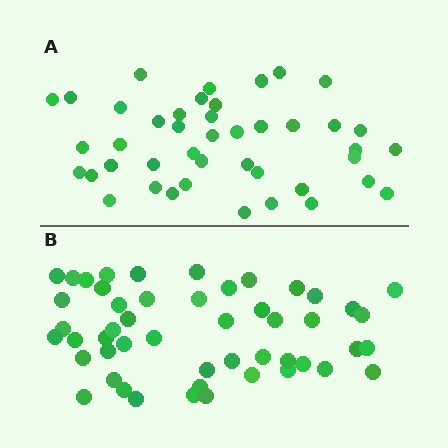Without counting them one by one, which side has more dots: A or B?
Region B (the bottom region) has more dots.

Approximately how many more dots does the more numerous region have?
Region B has roughly 8 or so more dots than region A.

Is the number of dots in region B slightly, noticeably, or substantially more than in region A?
Region B has only slightly more — the two regions are fairly close. The ratio is roughly 1.2 to 1.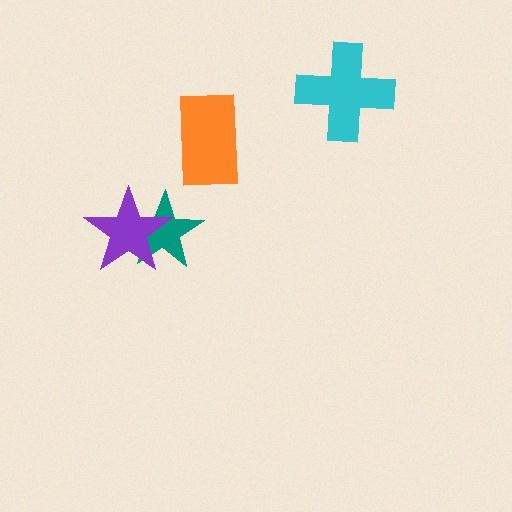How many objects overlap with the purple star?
1 object overlaps with the purple star.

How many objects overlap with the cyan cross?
0 objects overlap with the cyan cross.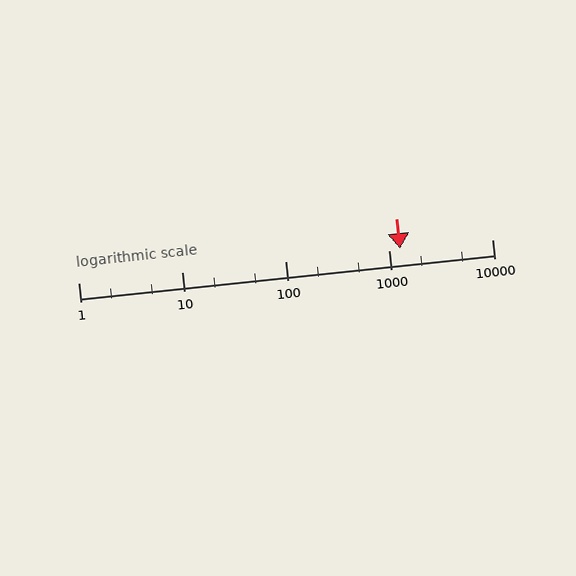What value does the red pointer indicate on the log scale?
The pointer indicates approximately 1300.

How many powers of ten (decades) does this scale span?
The scale spans 4 decades, from 1 to 10000.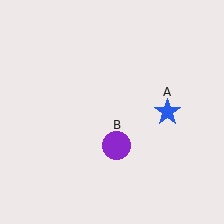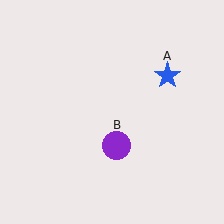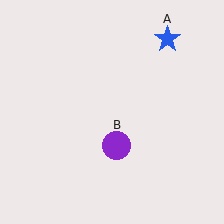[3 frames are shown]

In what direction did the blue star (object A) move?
The blue star (object A) moved up.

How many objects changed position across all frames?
1 object changed position: blue star (object A).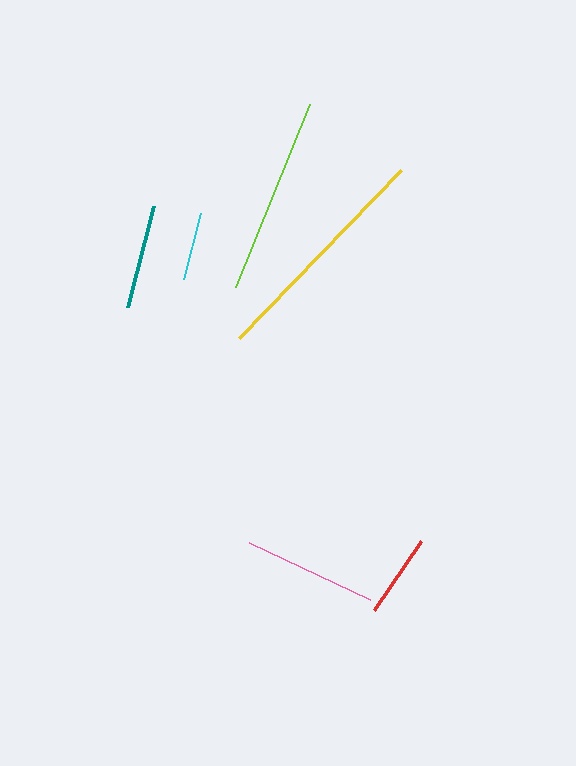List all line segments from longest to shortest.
From longest to shortest: yellow, lime, pink, teal, red, cyan.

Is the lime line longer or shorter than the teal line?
The lime line is longer than the teal line.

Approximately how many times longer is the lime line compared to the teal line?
The lime line is approximately 1.9 times the length of the teal line.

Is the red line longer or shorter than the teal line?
The teal line is longer than the red line.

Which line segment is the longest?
The yellow line is the longest at approximately 233 pixels.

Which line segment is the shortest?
The cyan line is the shortest at approximately 68 pixels.